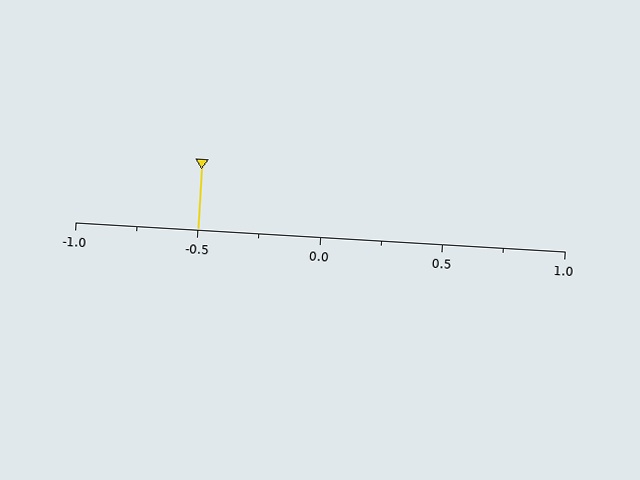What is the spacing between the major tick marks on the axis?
The major ticks are spaced 0.5 apart.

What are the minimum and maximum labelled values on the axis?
The axis runs from -1.0 to 1.0.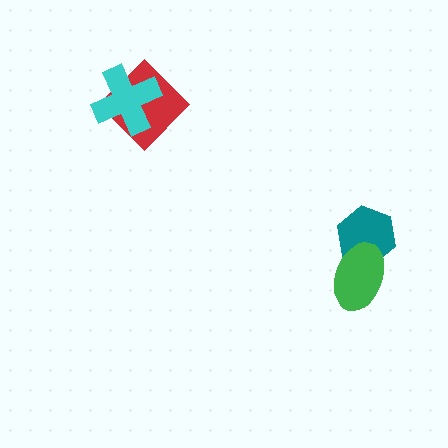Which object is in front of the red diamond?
The cyan cross is in front of the red diamond.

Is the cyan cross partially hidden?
No, no other shape covers it.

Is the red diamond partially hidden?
Yes, it is partially covered by another shape.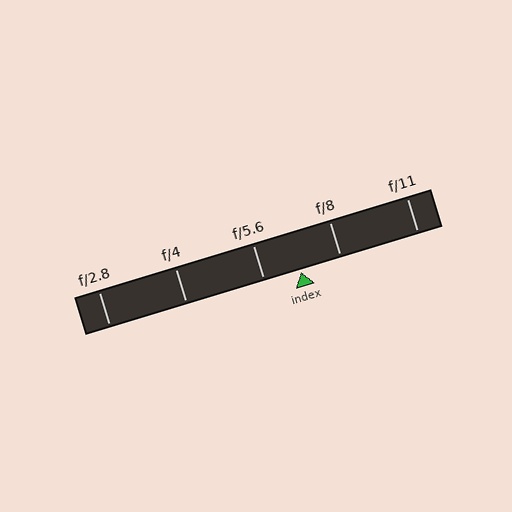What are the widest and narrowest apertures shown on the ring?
The widest aperture shown is f/2.8 and the narrowest is f/11.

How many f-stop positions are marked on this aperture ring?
There are 5 f-stop positions marked.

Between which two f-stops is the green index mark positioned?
The index mark is between f/5.6 and f/8.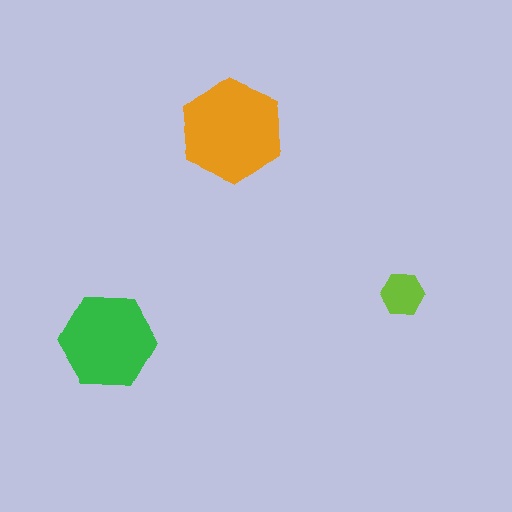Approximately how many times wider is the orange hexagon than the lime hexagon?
About 2.5 times wider.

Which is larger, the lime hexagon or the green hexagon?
The green one.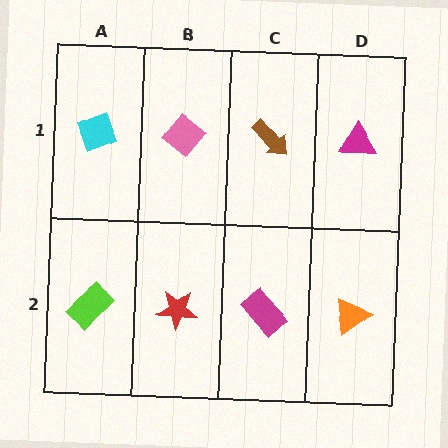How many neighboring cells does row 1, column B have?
3.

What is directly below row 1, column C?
A magenta rectangle.